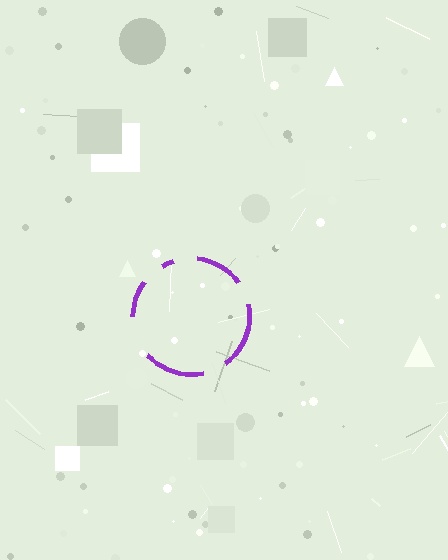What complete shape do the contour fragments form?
The contour fragments form a circle.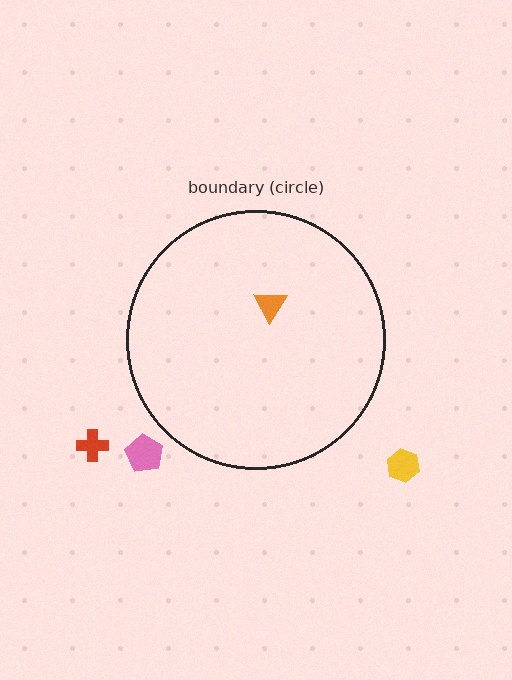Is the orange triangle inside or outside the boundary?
Inside.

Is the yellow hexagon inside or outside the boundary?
Outside.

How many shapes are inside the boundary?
1 inside, 3 outside.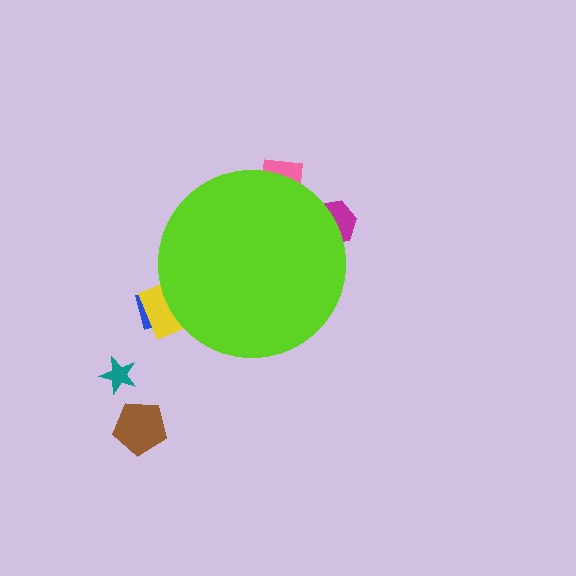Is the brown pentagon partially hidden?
No, the brown pentagon is fully visible.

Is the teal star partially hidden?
No, the teal star is fully visible.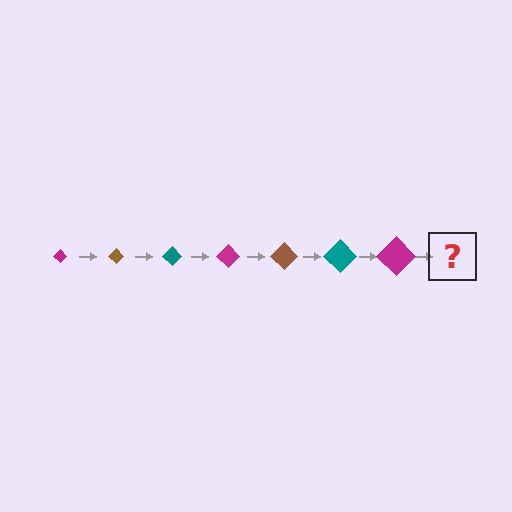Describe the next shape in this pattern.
It should be a brown diamond, larger than the previous one.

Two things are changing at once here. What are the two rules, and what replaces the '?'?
The two rules are that the diamond grows larger each step and the color cycles through magenta, brown, and teal. The '?' should be a brown diamond, larger than the previous one.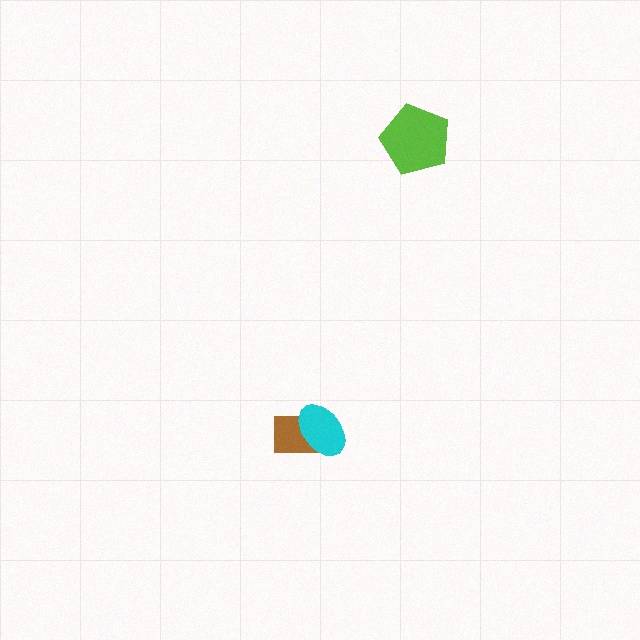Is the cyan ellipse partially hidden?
No, no other shape covers it.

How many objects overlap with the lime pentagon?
0 objects overlap with the lime pentagon.